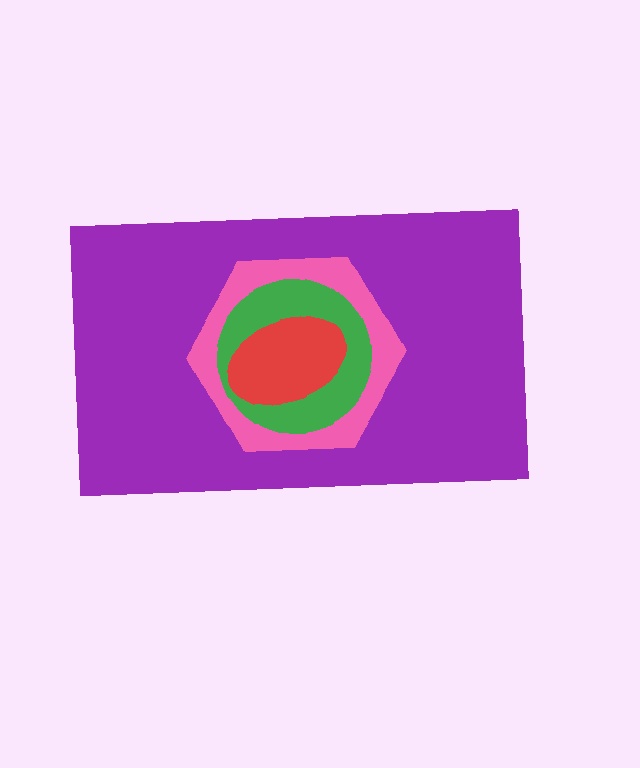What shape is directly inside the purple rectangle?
The pink hexagon.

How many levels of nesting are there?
4.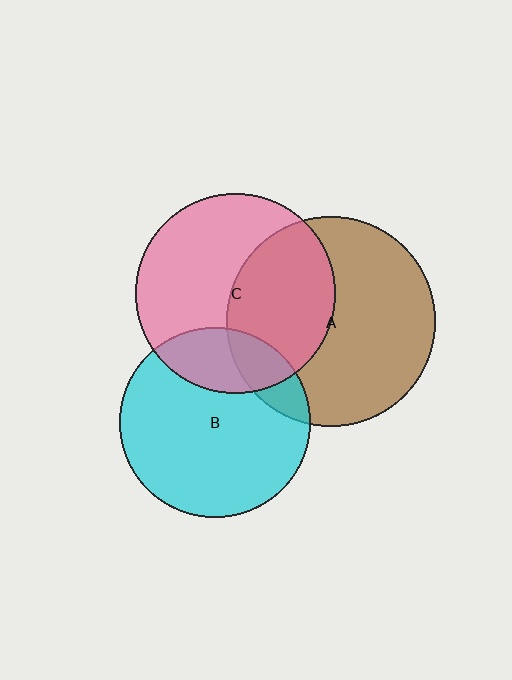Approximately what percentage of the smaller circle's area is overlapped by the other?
Approximately 25%.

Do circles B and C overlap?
Yes.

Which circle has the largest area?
Circle A (brown).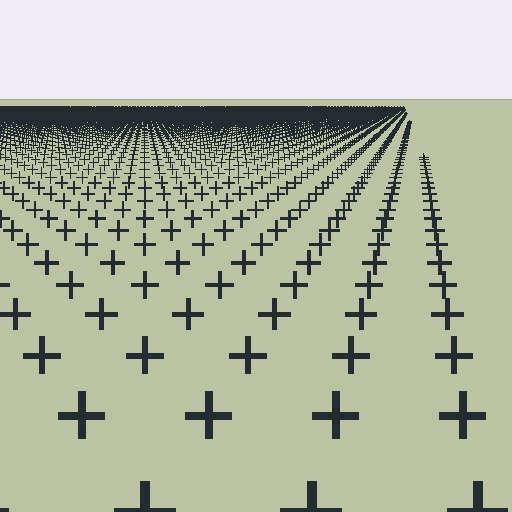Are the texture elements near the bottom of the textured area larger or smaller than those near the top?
Larger. Near the bottom, elements are closer to the viewer and appear at a bigger on-screen size.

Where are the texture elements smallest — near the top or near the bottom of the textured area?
Near the top.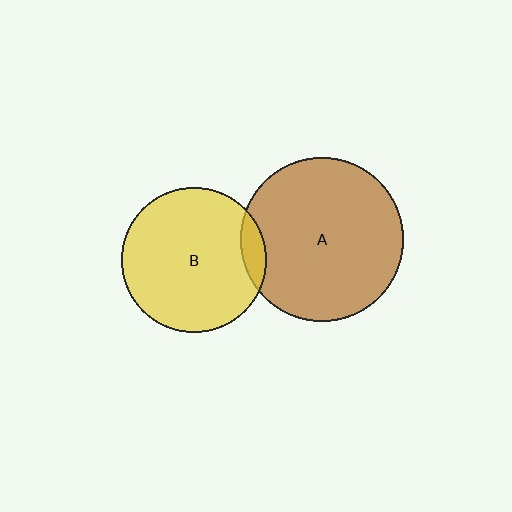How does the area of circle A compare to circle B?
Approximately 1.3 times.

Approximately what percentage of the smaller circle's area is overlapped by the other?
Approximately 10%.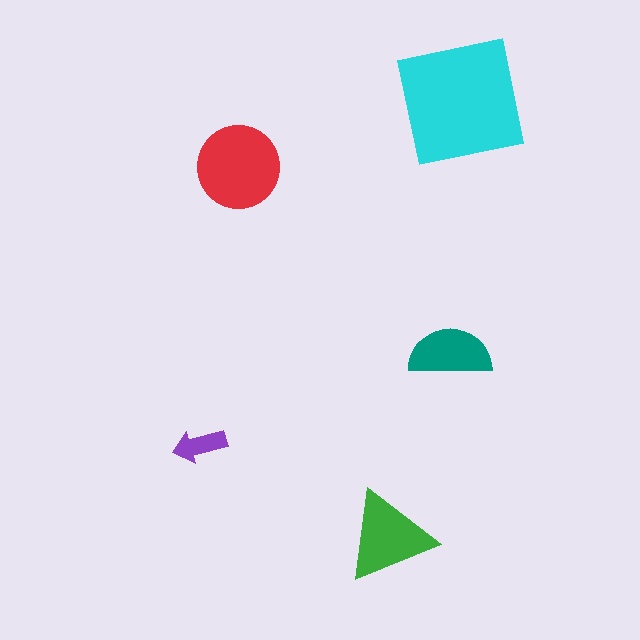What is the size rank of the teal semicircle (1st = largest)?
4th.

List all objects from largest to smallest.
The cyan square, the red circle, the green triangle, the teal semicircle, the purple arrow.